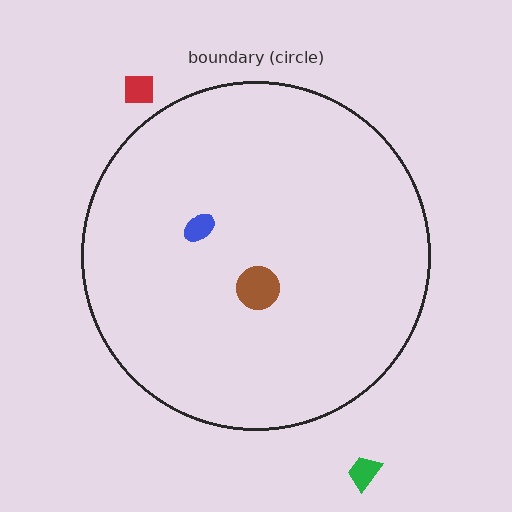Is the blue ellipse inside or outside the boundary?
Inside.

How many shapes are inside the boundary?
2 inside, 2 outside.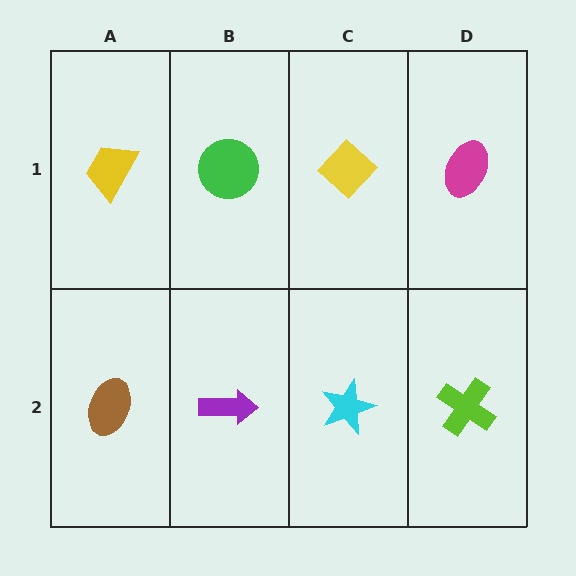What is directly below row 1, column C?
A cyan star.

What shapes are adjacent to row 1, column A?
A brown ellipse (row 2, column A), a green circle (row 1, column B).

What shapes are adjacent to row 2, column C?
A yellow diamond (row 1, column C), a purple arrow (row 2, column B), a lime cross (row 2, column D).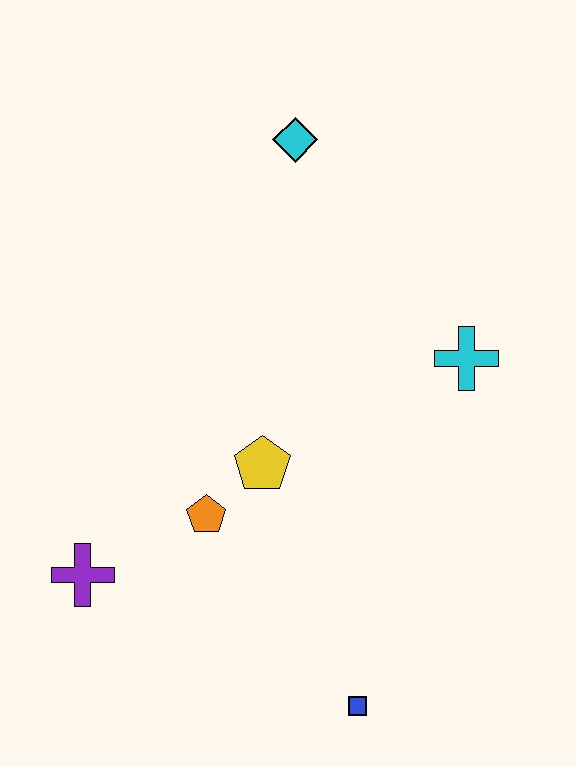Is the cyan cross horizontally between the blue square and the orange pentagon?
No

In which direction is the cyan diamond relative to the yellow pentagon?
The cyan diamond is above the yellow pentagon.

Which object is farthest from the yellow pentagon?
The cyan diamond is farthest from the yellow pentagon.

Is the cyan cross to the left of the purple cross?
No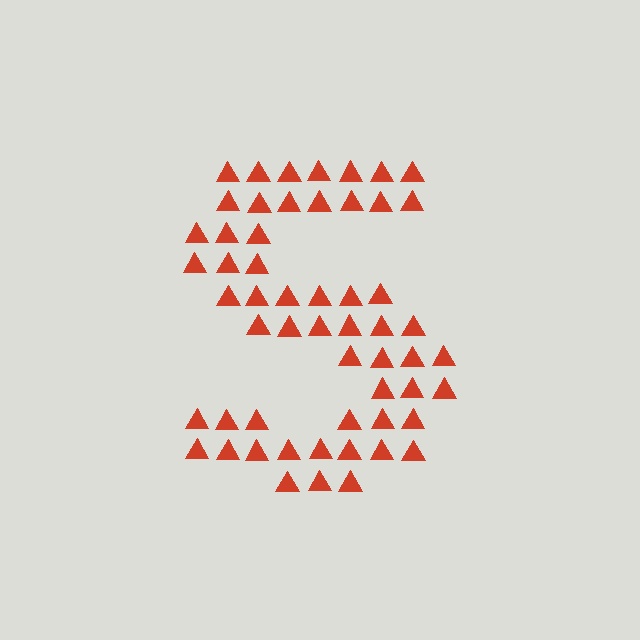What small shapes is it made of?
It is made of small triangles.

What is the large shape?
The large shape is the letter S.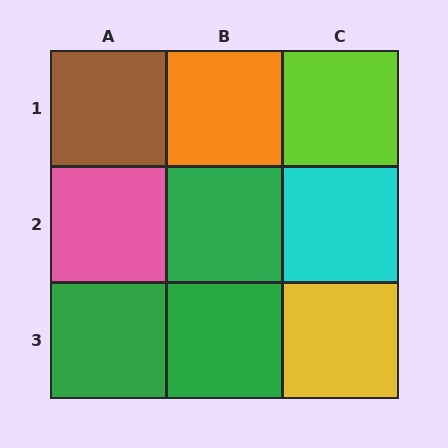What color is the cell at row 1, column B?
Orange.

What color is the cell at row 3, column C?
Yellow.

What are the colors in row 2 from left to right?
Pink, green, cyan.